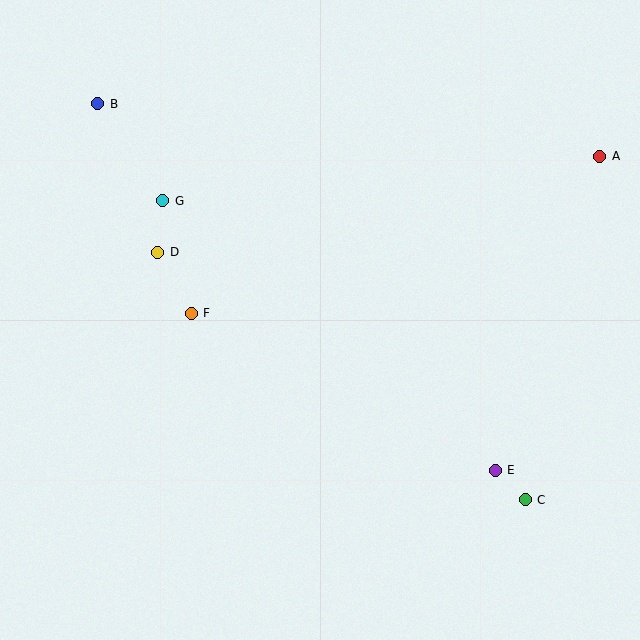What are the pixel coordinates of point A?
Point A is at (600, 156).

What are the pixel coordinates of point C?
Point C is at (525, 500).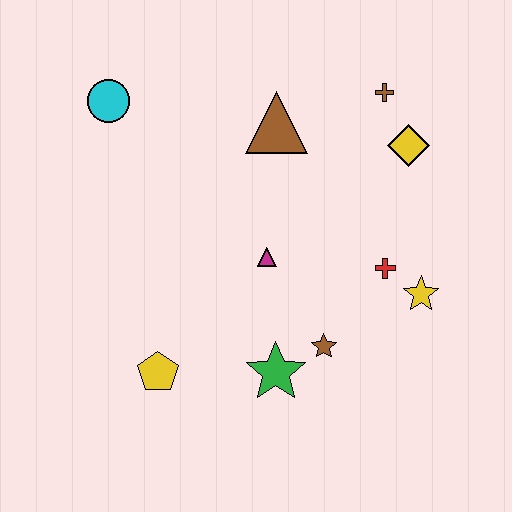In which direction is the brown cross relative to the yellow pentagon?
The brown cross is above the yellow pentagon.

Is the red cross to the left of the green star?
No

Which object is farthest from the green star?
The cyan circle is farthest from the green star.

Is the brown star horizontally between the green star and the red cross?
Yes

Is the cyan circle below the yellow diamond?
No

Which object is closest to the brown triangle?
The brown cross is closest to the brown triangle.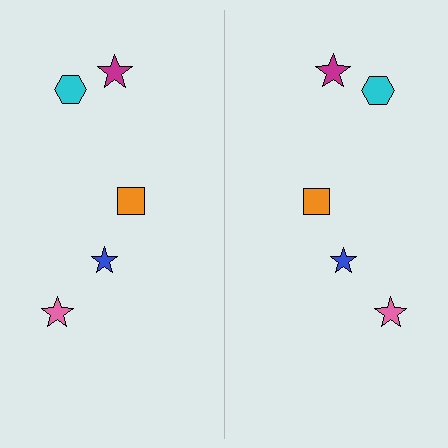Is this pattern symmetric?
Yes, this pattern has bilateral (reflection) symmetry.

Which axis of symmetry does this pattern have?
The pattern has a vertical axis of symmetry running through the center of the image.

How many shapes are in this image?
There are 10 shapes in this image.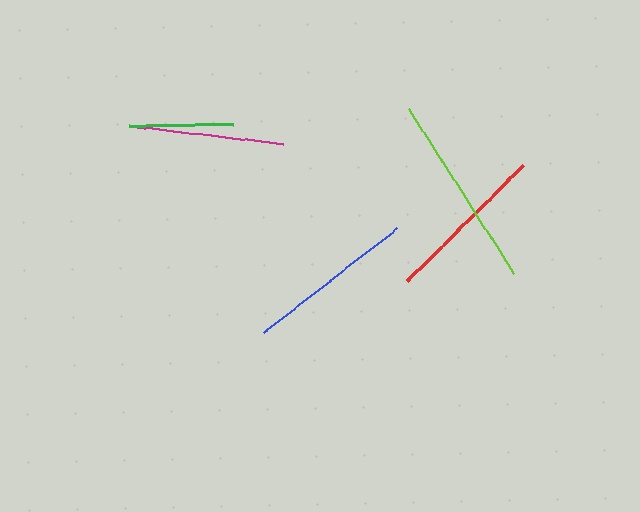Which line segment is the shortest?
The green line is the shortest at approximately 104 pixels.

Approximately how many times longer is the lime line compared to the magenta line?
The lime line is approximately 1.3 times the length of the magenta line.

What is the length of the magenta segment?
The magenta segment is approximately 154 pixels long.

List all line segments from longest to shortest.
From longest to shortest: lime, blue, red, magenta, green.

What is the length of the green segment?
The green segment is approximately 104 pixels long.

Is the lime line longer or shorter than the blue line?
The lime line is longer than the blue line.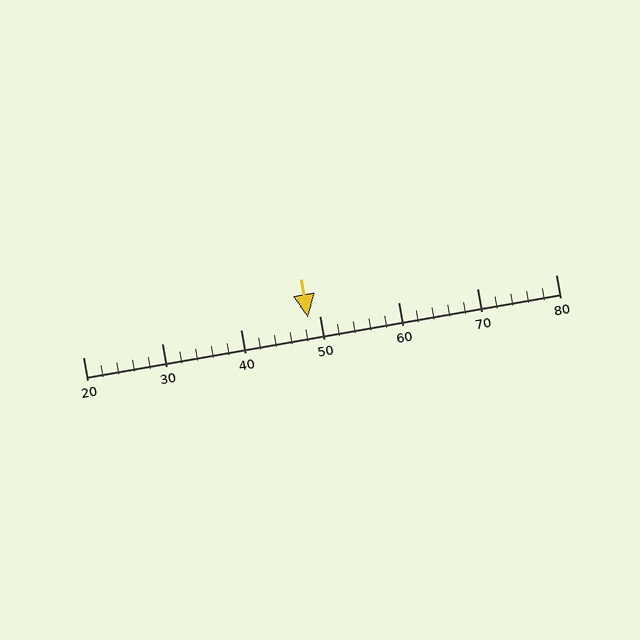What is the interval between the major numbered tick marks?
The major tick marks are spaced 10 units apart.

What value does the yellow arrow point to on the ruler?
The yellow arrow points to approximately 49.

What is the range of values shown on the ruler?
The ruler shows values from 20 to 80.